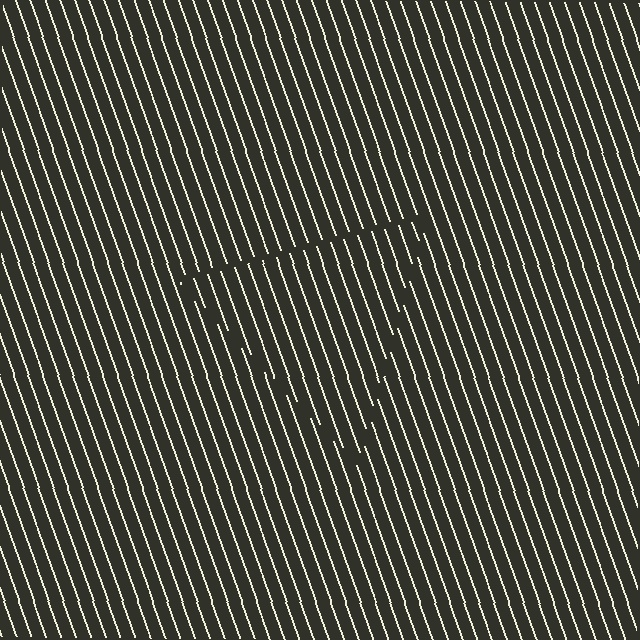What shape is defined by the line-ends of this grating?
An illusory triangle. The interior of the shape contains the same grating, shifted by half a period — the contour is defined by the phase discontinuity where line-ends from the inner and outer gratings abut.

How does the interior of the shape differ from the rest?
The interior of the shape contains the same grating, shifted by half a period — the contour is defined by the phase discontinuity where line-ends from the inner and outer gratings abut.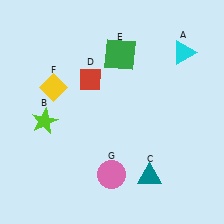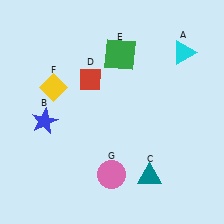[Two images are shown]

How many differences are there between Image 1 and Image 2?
There is 1 difference between the two images.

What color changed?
The star (B) changed from lime in Image 1 to blue in Image 2.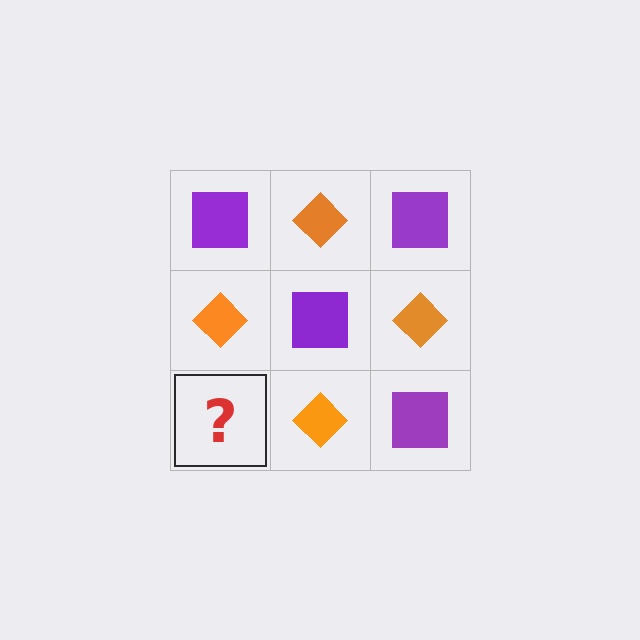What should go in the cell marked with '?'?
The missing cell should contain a purple square.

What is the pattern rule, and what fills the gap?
The rule is that it alternates purple square and orange diamond in a checkerboard pattern. The gap should be filled with a purple square.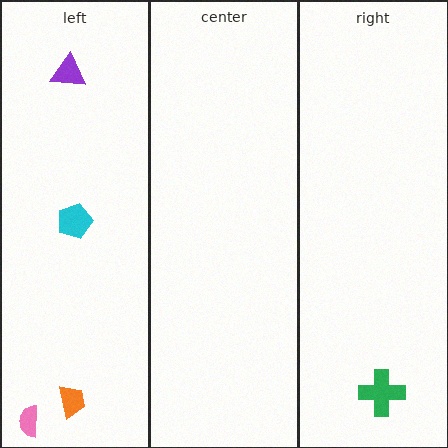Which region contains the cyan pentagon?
The left region.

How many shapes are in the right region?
1.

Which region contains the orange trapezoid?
The left region.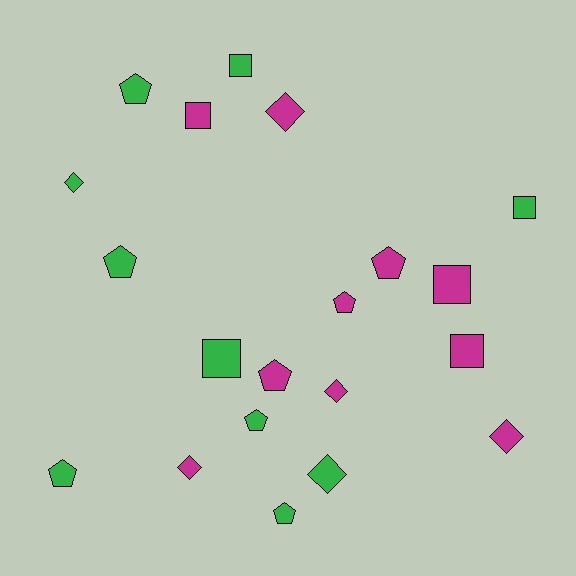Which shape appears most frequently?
Pentagon, with 8 objects.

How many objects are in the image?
There are 20 objects.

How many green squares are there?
There are 3 green squares.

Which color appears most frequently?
Green, with 10 objects.